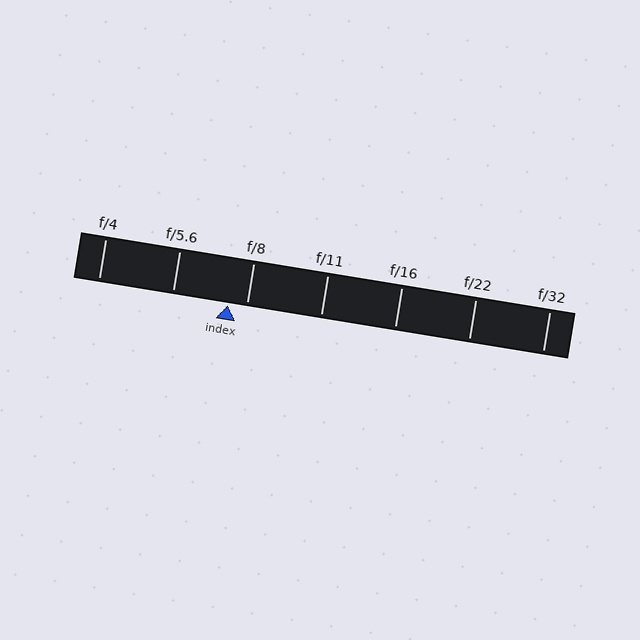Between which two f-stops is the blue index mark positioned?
The index mark is between f/5.6 and f/8.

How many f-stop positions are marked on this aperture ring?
There are 7 f-stop positions marked.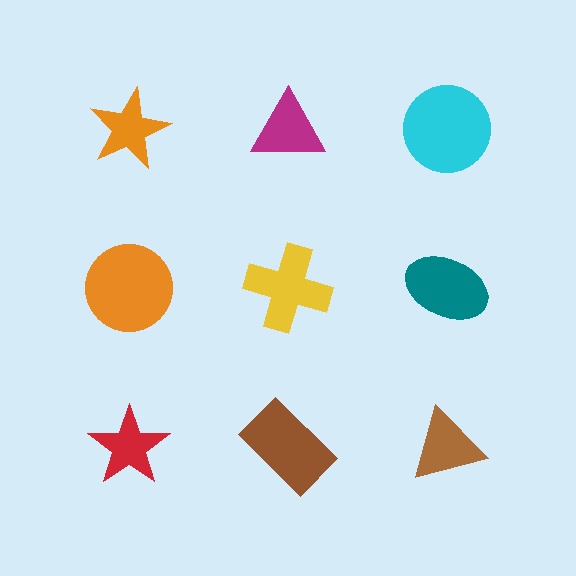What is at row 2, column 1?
An orange circle.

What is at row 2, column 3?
A teal ellipse.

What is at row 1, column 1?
An orange star.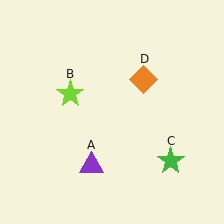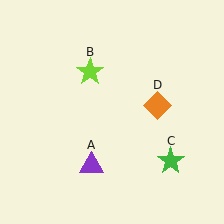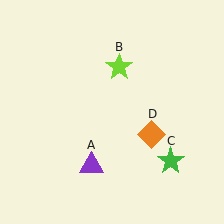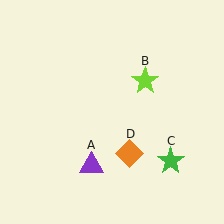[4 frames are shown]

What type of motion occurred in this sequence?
The lime star (object B), orange diamond (object D) rotated clockwise around the center of the scene.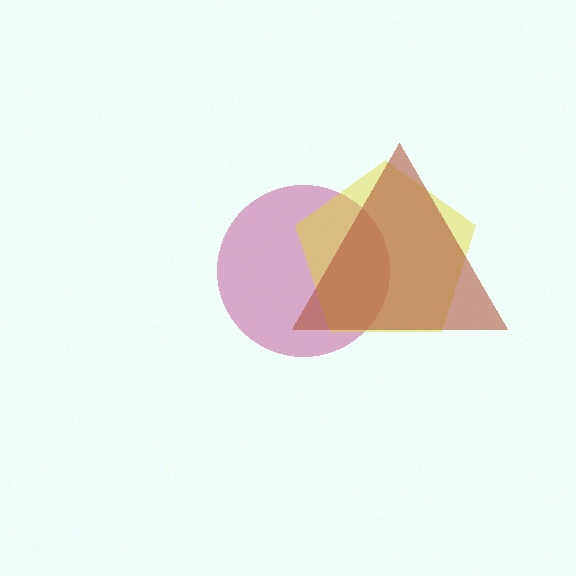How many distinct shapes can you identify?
There are 3 distinct shapes: a magenta circle, a yellow pentagon, a brown triangle.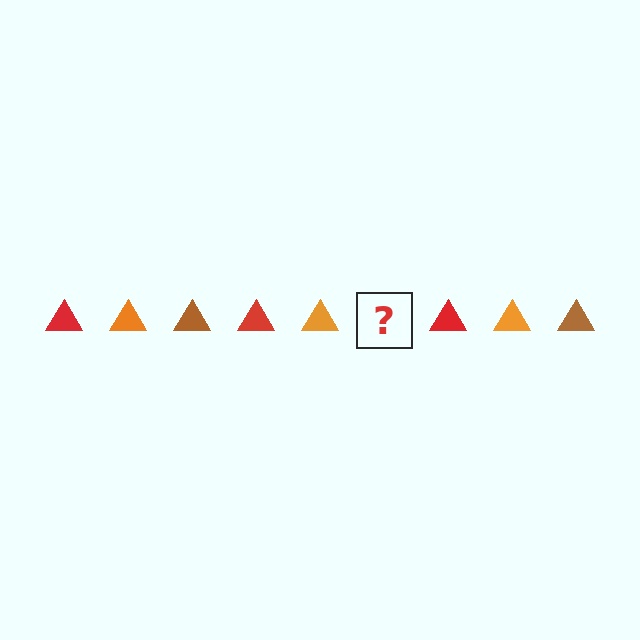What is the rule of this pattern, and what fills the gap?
The rule is that the pattern cycles through red, orange, brown triangles. The gap should be filled with a brown triangle.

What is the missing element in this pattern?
The missing element is a brown triangle.